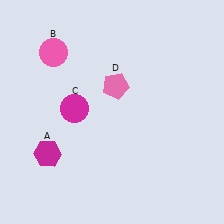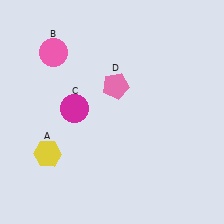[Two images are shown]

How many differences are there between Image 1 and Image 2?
There is 1 difference between the two images.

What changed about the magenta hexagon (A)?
In Image 1, A is magenta. In Image 2, it changed to yellow.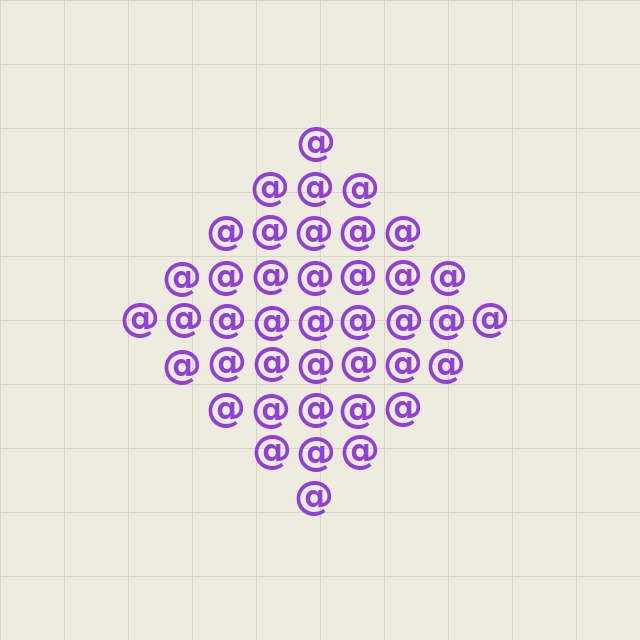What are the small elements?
The small elements are at signs.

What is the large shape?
The large shape is a diamond.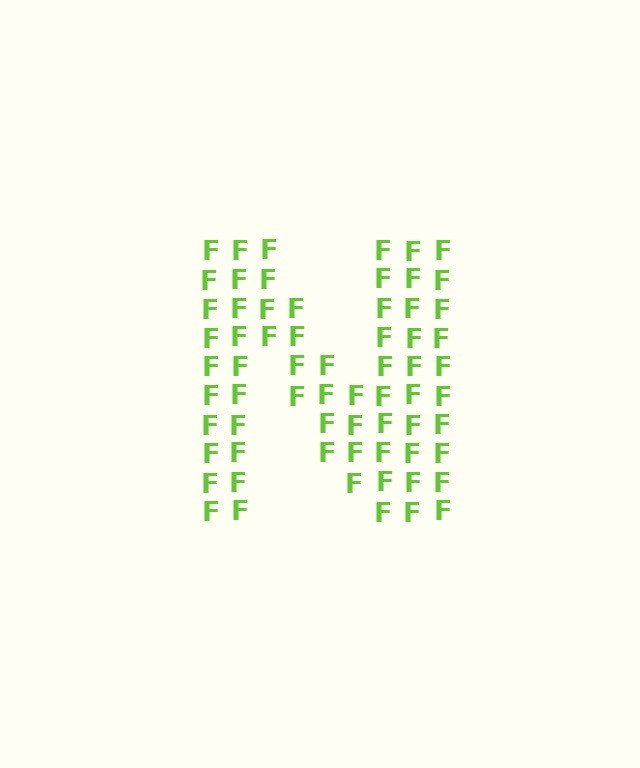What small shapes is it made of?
It is made of small letter F's.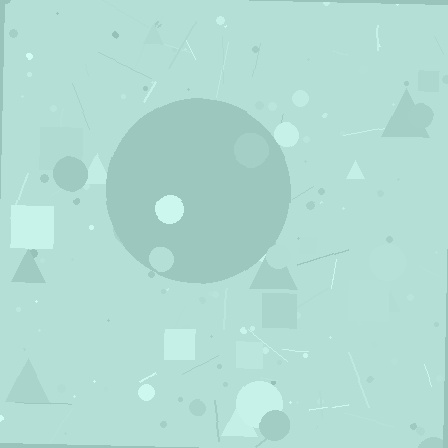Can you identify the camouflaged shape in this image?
The camouflaged shape is a circle.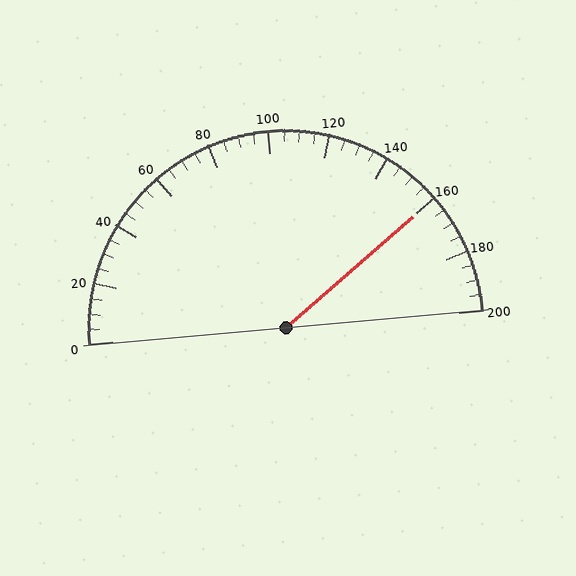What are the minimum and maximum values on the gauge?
The gauge ranges from 0 to 200.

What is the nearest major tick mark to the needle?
The nearest major tick mark is 160.